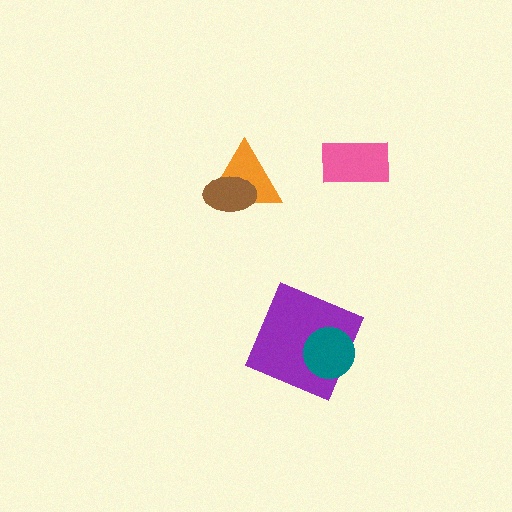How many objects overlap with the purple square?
1 object overlaps with the purple square.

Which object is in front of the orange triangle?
The brown ellipse is in front of the orange triangle.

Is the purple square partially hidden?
Yes, it is partially covered by another shape.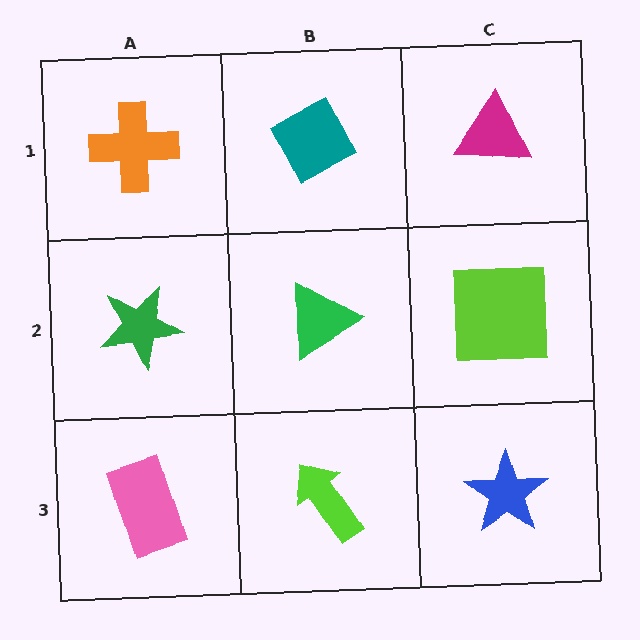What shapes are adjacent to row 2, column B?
A teal diamond (row 1, column B), a lime arrow (row 3, column B), a green star (row 2, column A), a lime square (row 2, column C).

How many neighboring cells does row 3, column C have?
2.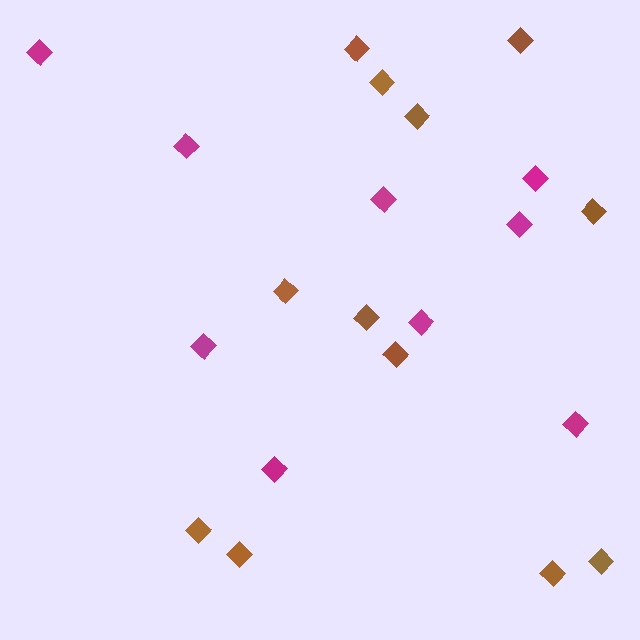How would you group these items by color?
There are 2 groups: one group of magenta diamonds (9) and one group of brown diamonds (12).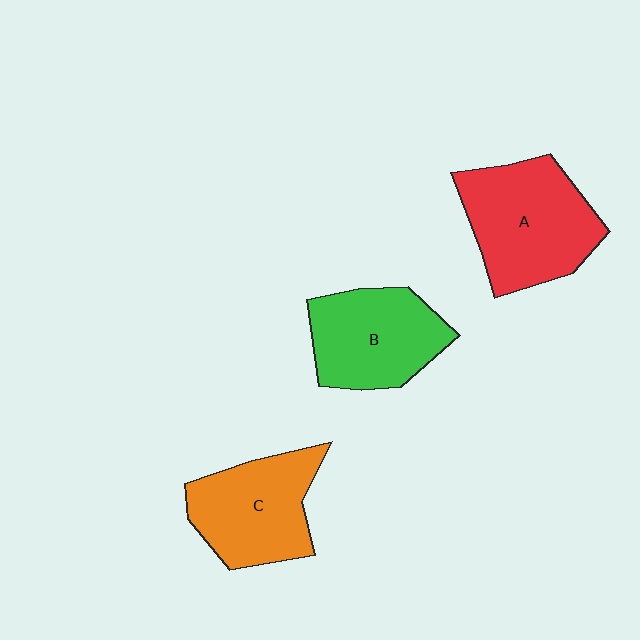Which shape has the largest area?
Shape A (red).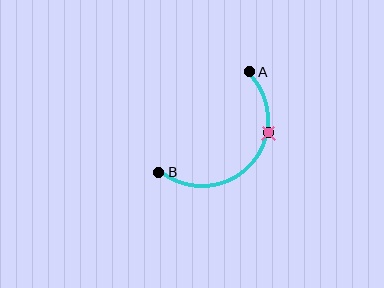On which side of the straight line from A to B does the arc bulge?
The arc bulges below and to the right of the straight line connecting A and B.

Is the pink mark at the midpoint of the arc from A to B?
No. The pink mark lies on the arc but is closer to endpoint A. The arc midpoint would be at the point on the curve equidistant along the arc from both A and B.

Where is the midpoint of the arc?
The arc midpoint is the point on the curve farthest from the straight line joining A and B. It sits below and to the right of that line.